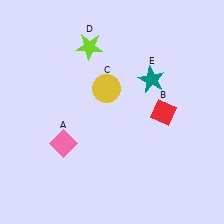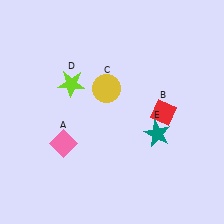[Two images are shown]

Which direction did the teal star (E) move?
The teal star (E) moved down.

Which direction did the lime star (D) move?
The lime star (D) moved down.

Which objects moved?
The objects that moved are: the lime star (D), the teal star (E).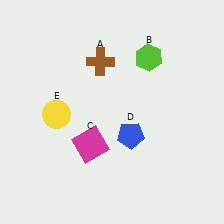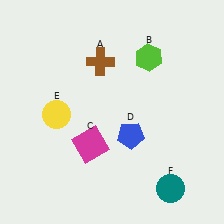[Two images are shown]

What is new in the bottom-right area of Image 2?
A teal circle (F) was added in the bottom-right area of Image 2.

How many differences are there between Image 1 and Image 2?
There is 1 difference between the two images.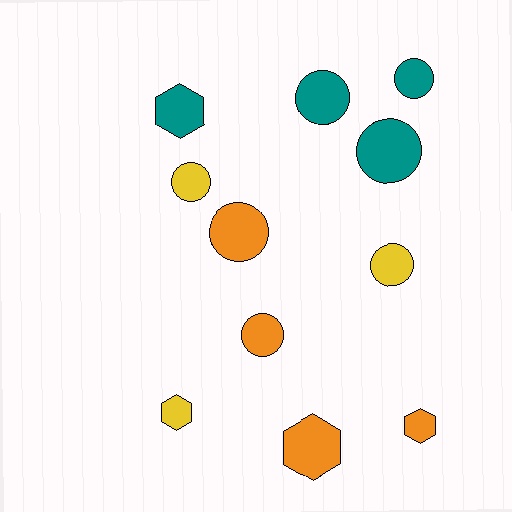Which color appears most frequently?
Teal, with 4 objects.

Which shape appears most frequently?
Circle, with 7 objects.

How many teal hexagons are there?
There is 1 teal hexagon.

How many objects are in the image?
There are 11 objects.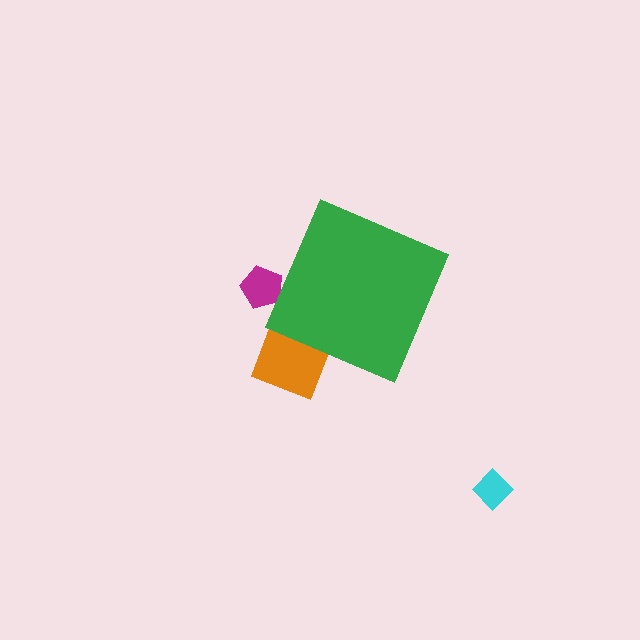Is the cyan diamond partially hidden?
No, the cyan diamond is fully visible.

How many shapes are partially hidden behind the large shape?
2 shapes are partially hidden.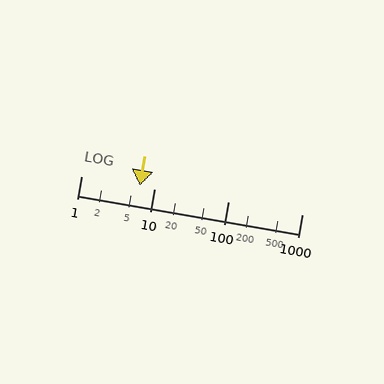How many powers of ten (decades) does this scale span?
The scale spans 3 decades, from 1 to 1000.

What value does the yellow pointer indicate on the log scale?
The pointer indicates approximately 6.3.